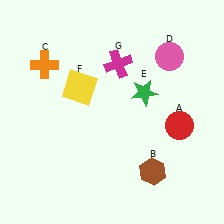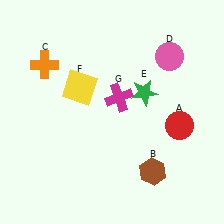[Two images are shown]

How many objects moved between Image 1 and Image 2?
1 object moved between the two images.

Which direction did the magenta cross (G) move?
The magenta cross (G) moved down.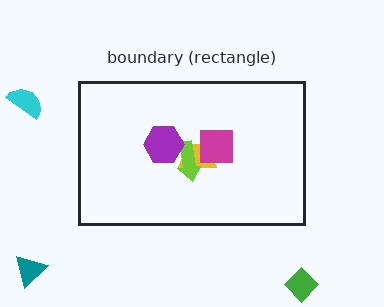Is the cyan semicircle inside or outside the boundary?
Outside.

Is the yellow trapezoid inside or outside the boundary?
Inside.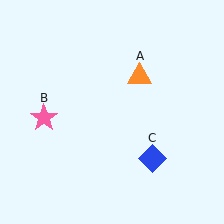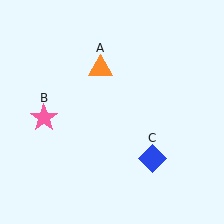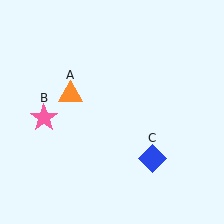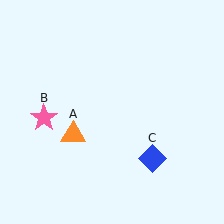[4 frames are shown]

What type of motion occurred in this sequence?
The orange triangle (object A) rotated counterclockwise around the center of the scene.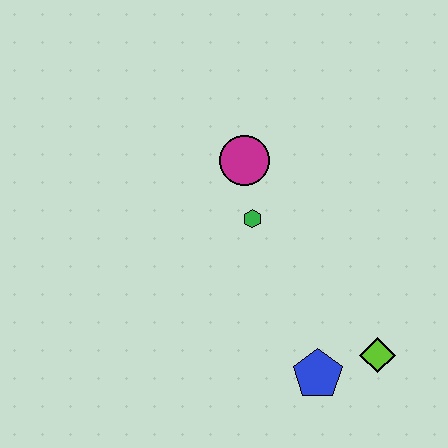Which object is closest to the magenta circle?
The green hexagon is closest to the magenta circle.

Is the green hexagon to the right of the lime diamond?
No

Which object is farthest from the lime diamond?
The magenta circle is farthest from the lime diamond.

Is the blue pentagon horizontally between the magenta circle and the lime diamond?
Yes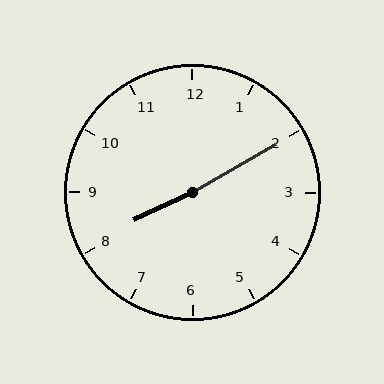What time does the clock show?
8:10.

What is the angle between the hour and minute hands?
Approximately 175 degrees.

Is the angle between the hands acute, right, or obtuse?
It is obtuse.